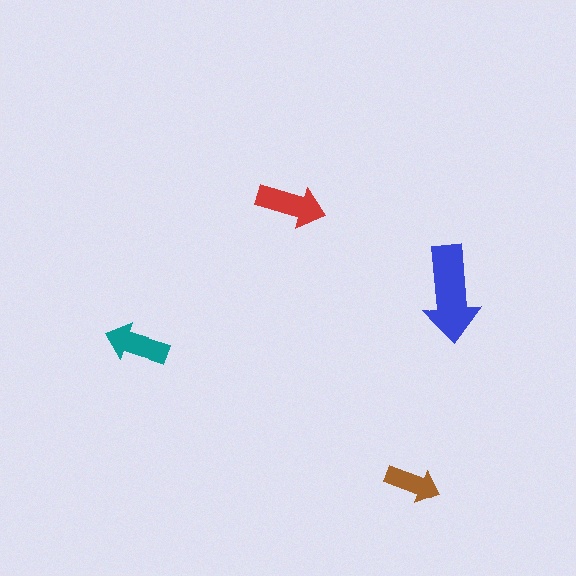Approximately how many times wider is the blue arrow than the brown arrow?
About 1.5 times wider.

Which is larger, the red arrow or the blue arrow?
The blue one.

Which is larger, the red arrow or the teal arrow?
The red one.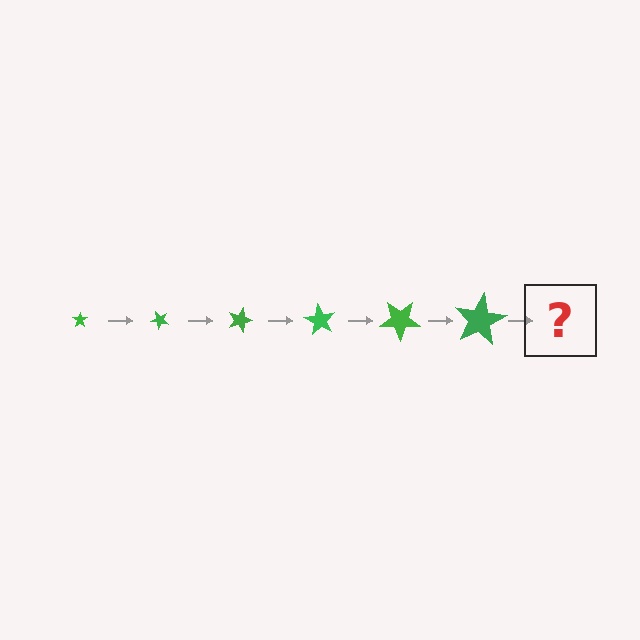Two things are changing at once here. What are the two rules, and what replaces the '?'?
The two rules are that the star grows larger each step and it rotates 45 degrees each step. The '?' should be a star, larger than the previous one and rotated 270 degrees from the start.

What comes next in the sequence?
The next element should be a star, larger than the previous one and rotated 270 degrees from the start.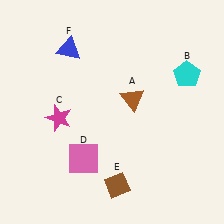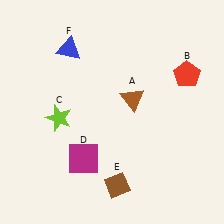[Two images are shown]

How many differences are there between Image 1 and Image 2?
There are 3 differences between the two images.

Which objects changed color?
B changed from cyan to red. C changed from magenta to lime. D changed from pink to magenta.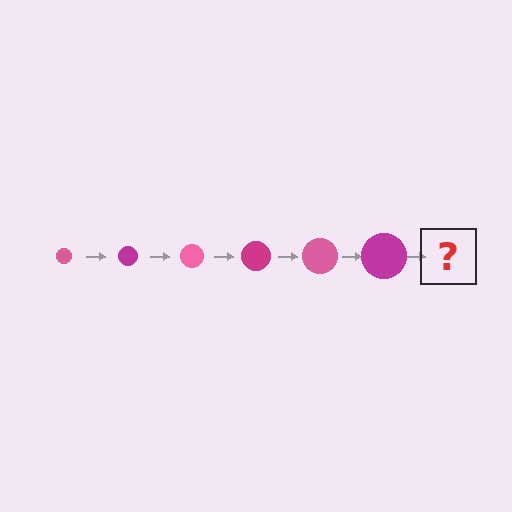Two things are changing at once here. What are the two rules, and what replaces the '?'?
The two rules are that the circle grows larger each step and the color cycles through pink and magenta. The '?' should be a pink circle, larger than the previous one.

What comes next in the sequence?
The next element should be a pink circle, larger than the previous one.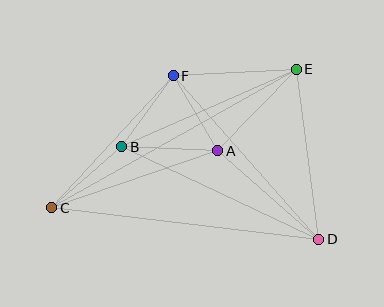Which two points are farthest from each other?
Points C and E are farthest from each other.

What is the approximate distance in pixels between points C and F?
The distance between C and F is approximately 180 pixels.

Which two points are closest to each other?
Points A and F are closest to each other.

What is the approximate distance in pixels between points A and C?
The distance between A and C is approximately 176 pixels.